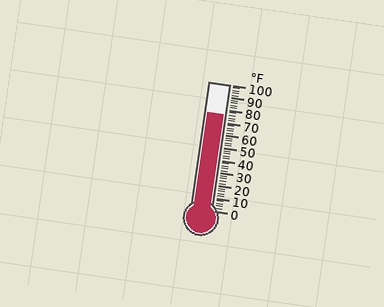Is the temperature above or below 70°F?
The temperature is above 70°F.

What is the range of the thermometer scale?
The thermometer scale ranges from 0°F to 100°F.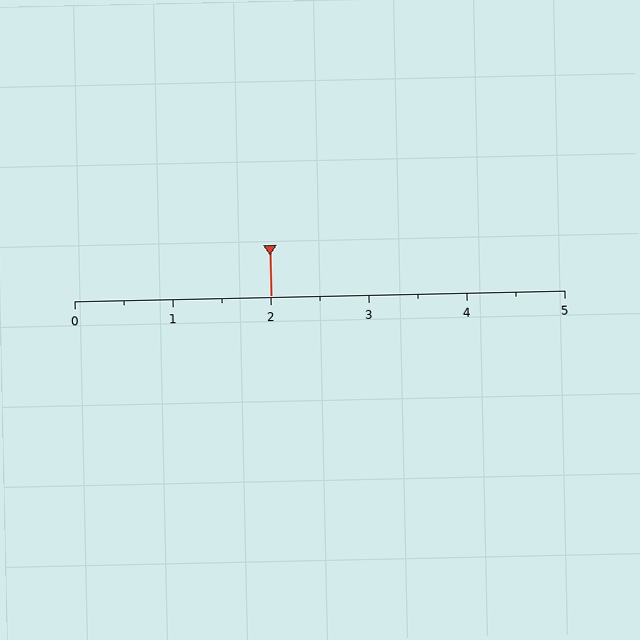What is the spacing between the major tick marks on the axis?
The major ticks are spaced 1 apart.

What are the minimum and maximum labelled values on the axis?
The axis runs from 0 to 5.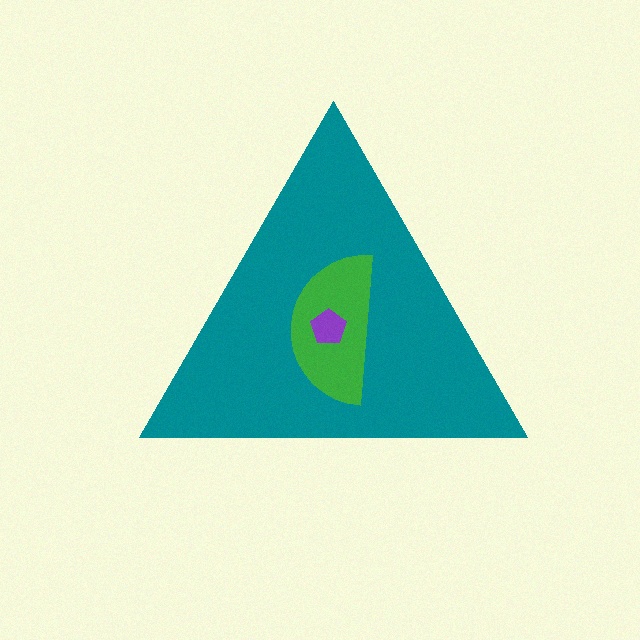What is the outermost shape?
The teal triangle.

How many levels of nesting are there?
3.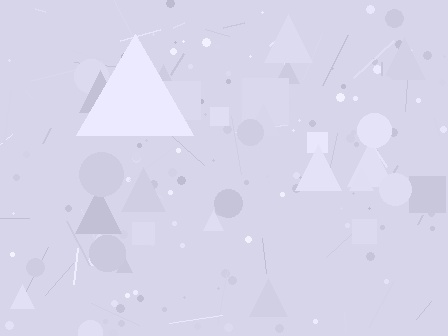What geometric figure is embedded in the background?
A triangle is embedded in the background.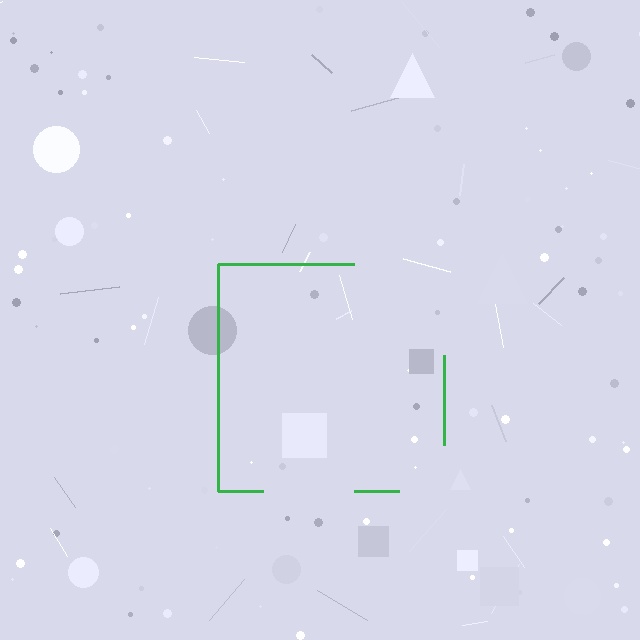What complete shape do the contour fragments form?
The contour fragments form a square.